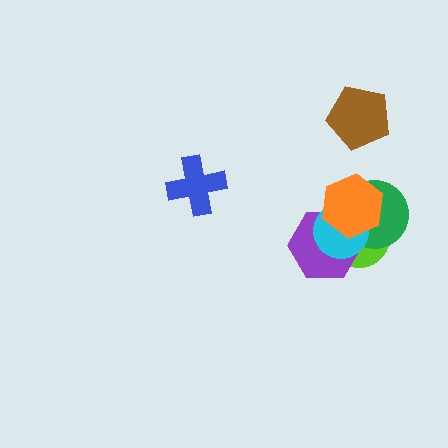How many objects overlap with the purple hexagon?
4 objects overlap with the purple hexagon.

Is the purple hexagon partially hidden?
Yes, it is partially covered by another shape.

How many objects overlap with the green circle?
4 objects overlap with the green circle.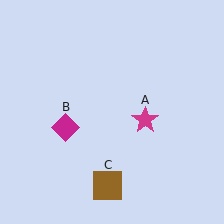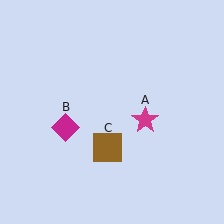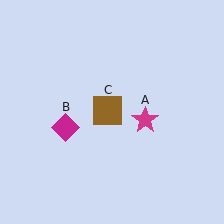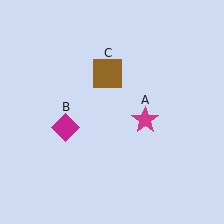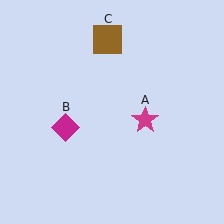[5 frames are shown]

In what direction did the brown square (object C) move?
The brown square (object C) moved up.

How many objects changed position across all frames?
1 object changed position: brown square (object C).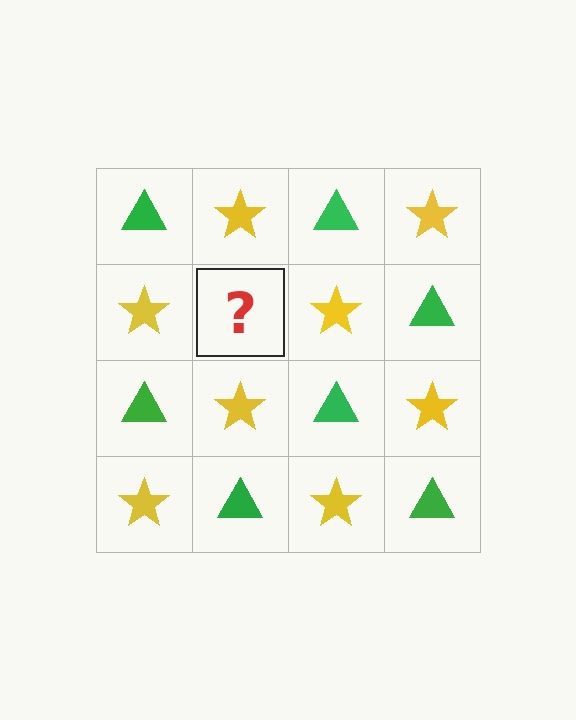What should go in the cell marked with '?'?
The missing cell should contain a green triangle.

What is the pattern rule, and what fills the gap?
The rule is that it alternates green triangle and yellow star in a checkerboard pattern. The gap should be filled with a green triangle.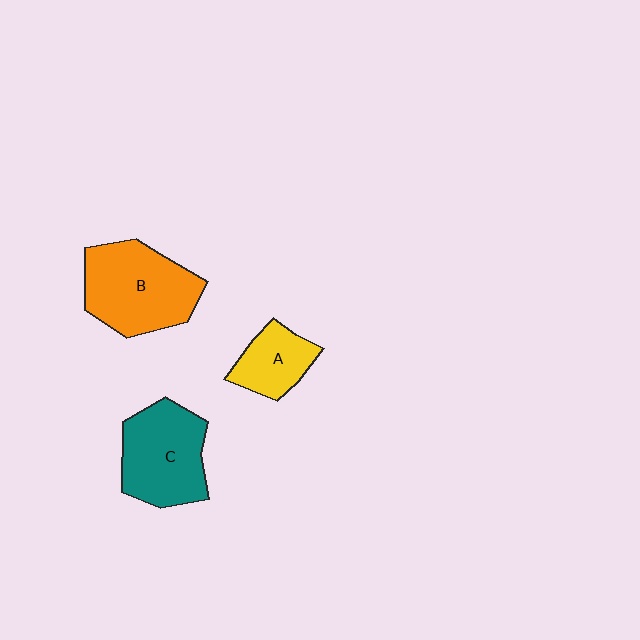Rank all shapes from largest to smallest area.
From largest to smallest: B (orange), C (teal), A (yellow).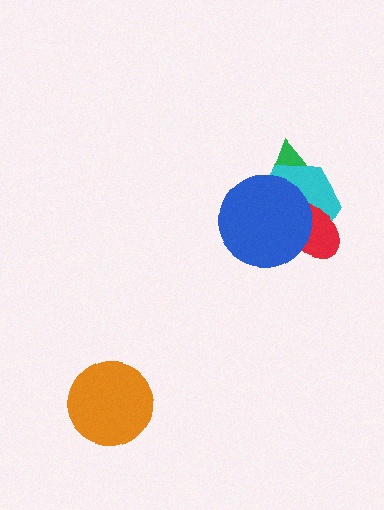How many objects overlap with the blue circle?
3 objects overlap with the blue circle.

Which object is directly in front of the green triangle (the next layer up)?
The cyan hexagon is directly in front of the green triangle.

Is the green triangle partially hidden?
Yes, it is partially covered by another shape.